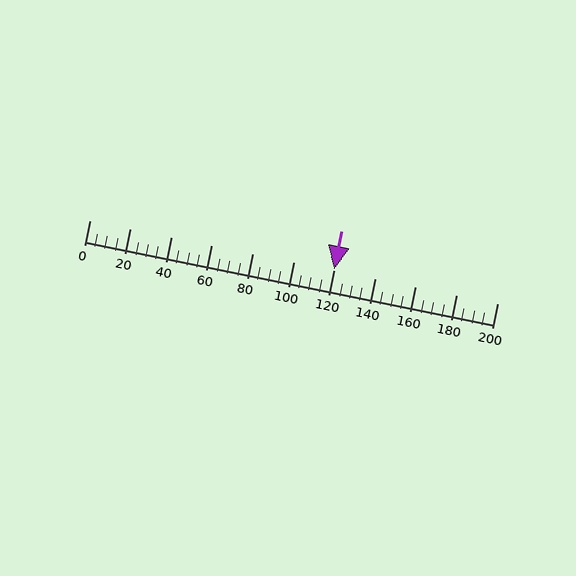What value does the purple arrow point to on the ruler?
The purple arrow points to approximately 120.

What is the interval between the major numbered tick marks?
The major tick marks are spaced 20 units apart.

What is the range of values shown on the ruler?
The ruler shows values from 0 to 200.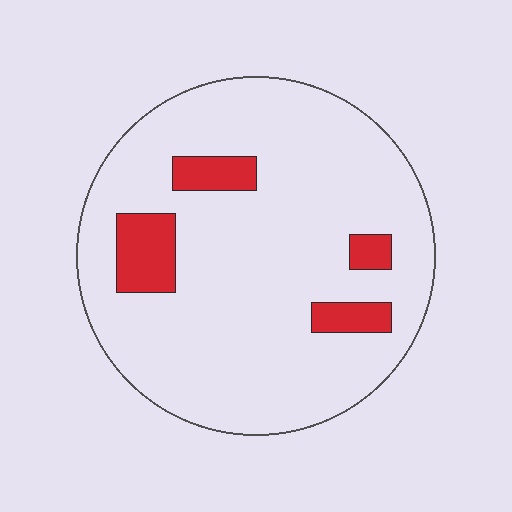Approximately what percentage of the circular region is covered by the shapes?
Approximately 10%.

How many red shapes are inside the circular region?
4.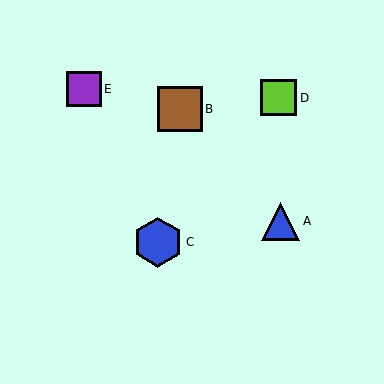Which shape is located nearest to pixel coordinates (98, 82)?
The purple square (labeled E) at (84, 89) is nearest to that location.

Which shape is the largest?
The blue hexagon (labeled C) is the largest.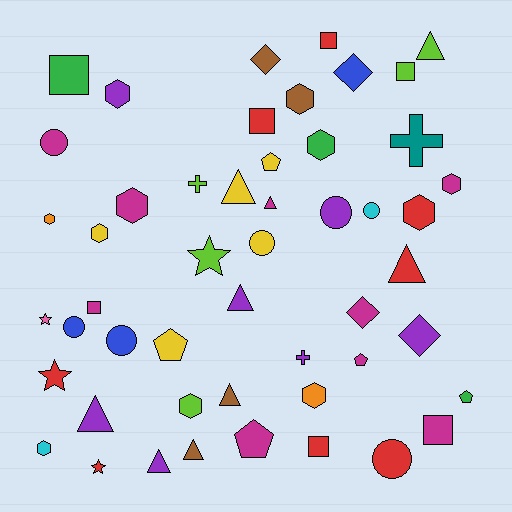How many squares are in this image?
There are 7 squares.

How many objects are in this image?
There are 50 objects.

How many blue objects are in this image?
There are 3 blue objects.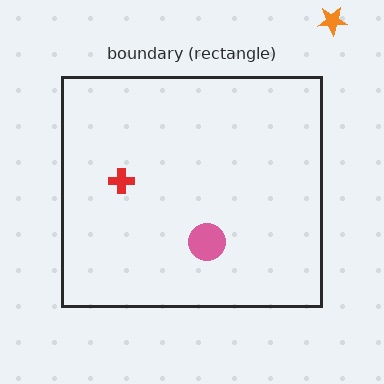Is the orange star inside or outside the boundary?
Outside.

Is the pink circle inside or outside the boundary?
Inside.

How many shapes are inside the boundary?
2 inside, 1 outside.